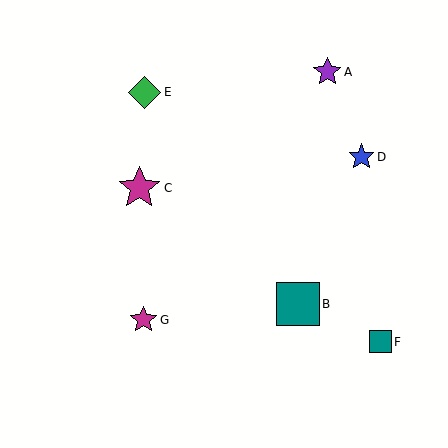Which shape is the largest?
The teal square (labeled B) is the largest.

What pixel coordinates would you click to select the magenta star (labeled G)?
Click at (143, 320) to select the magenta star G.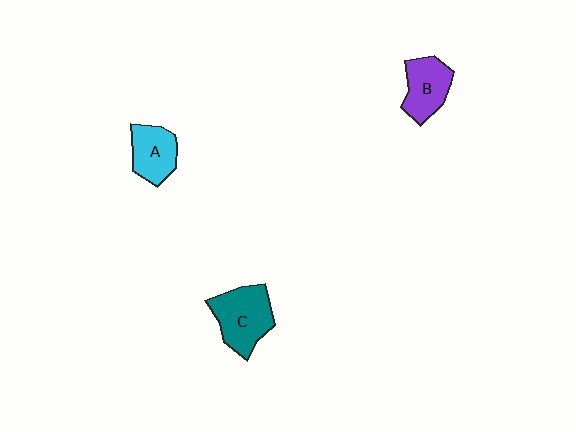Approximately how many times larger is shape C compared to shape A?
Approximately 1.4 times.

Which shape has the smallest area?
Shape A (cyan).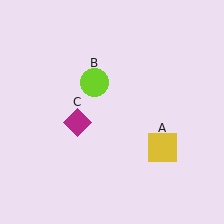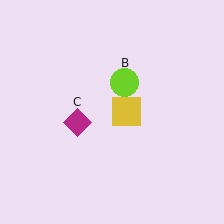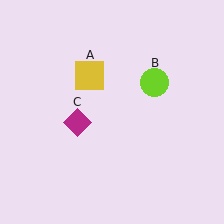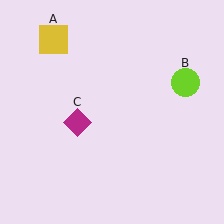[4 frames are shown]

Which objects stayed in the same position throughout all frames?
Magenta diamond (object C) remained stationary.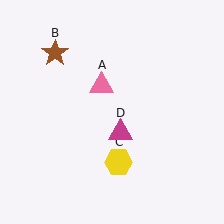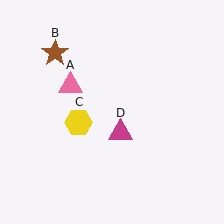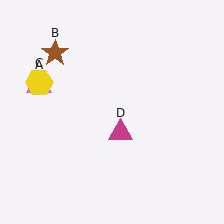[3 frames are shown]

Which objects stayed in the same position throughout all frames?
Brown star (object B) and magenta triangle (object D) remained stationary.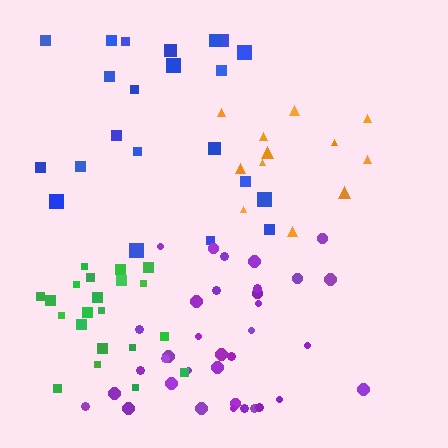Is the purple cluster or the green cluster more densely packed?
Green.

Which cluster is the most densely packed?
Green.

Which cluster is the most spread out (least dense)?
Blue.